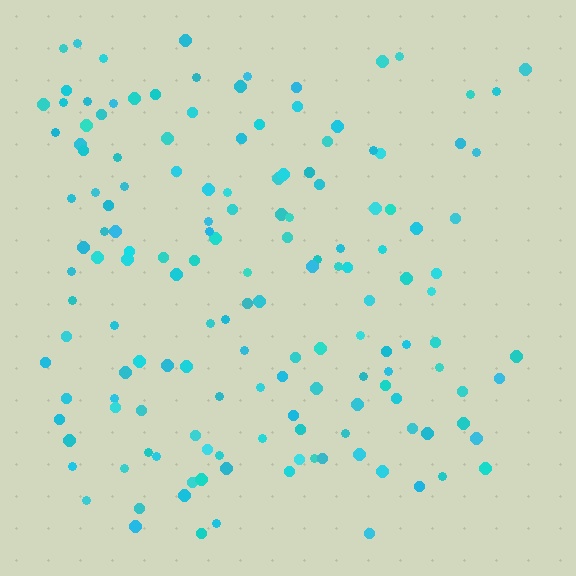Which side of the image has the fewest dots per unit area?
The right.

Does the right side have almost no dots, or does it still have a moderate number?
Still a moderate number, just noticeably fewer than the left.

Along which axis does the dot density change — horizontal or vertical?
Horizontal.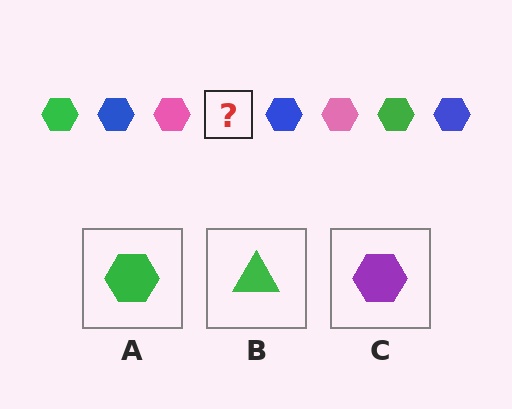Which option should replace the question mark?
Option A.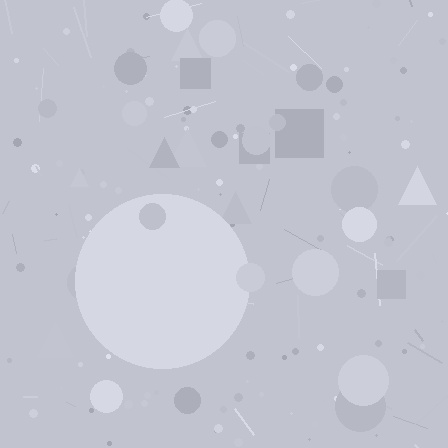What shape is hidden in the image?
A circle is hidden in the image.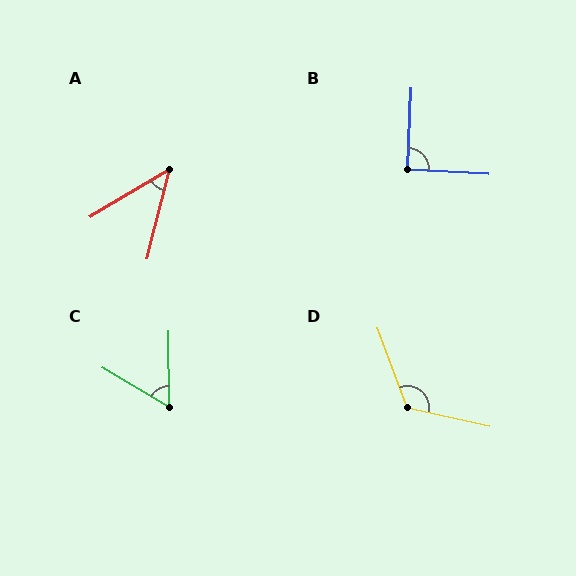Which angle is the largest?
D, at approximately 123 degrees.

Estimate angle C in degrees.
Approximately 59 degrees.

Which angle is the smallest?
A, at approximately 45 degrees.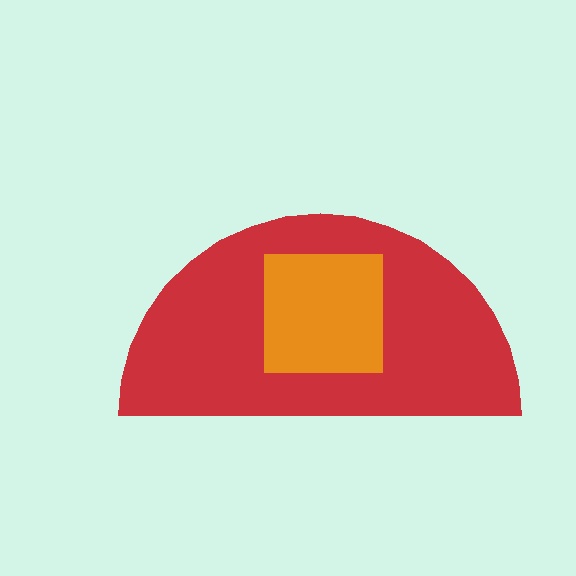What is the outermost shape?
The red semicircle.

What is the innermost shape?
The orange square.